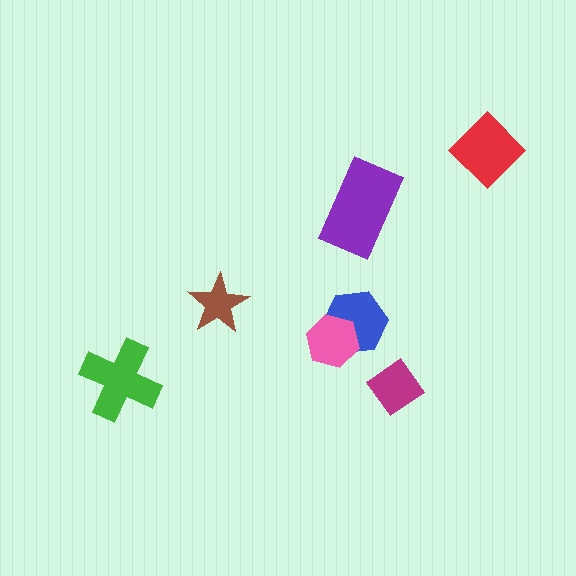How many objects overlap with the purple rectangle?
0 objects overlap with the purple rectangle.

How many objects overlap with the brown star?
0 objects overlap with the brown star.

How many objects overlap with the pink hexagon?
1 object overlaps with the pink hexagon.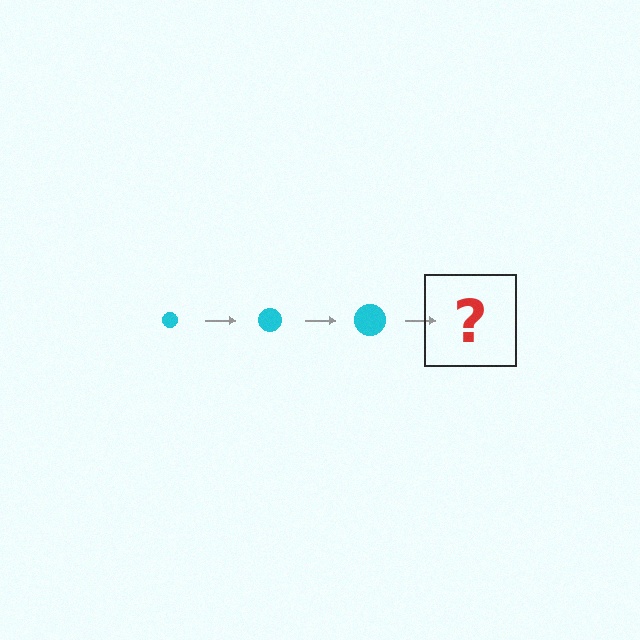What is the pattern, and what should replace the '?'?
The pattern is that the circle gets progressively larger each step. The '?' should be a cyan circle, larger than the previous one.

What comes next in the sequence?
The next element should be a cyan circle, larger than the previous one.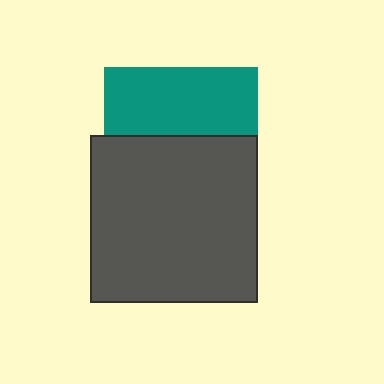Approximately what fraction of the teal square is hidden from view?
Roughly 56% of the teal square is hidden behind the dark gray square.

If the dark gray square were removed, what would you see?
You would see the complete teal square.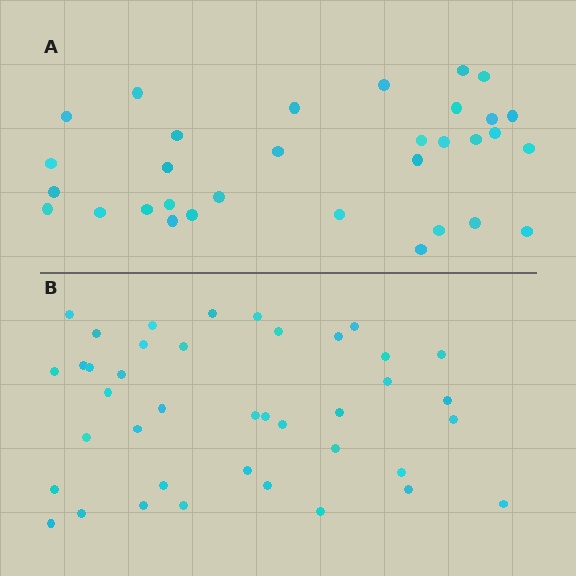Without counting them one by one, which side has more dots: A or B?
Region B (the bottom region) has more dots.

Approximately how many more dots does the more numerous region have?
Region B has roughly 8 or so more dots than region A.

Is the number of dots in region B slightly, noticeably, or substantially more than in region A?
Region B has noticeably more, but not dramatically so. The ratio is roughly 1.2 to 1.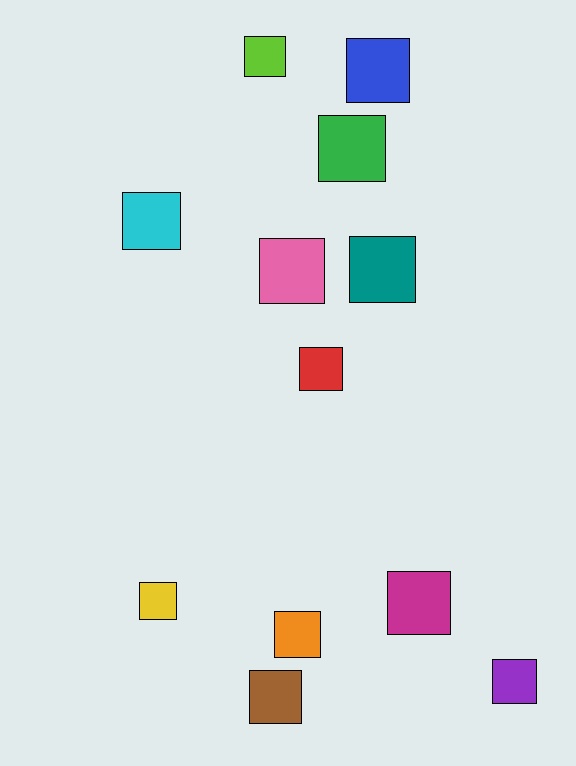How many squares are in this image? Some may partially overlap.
There are 12 squares.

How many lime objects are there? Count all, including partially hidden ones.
There is 1 lime object.